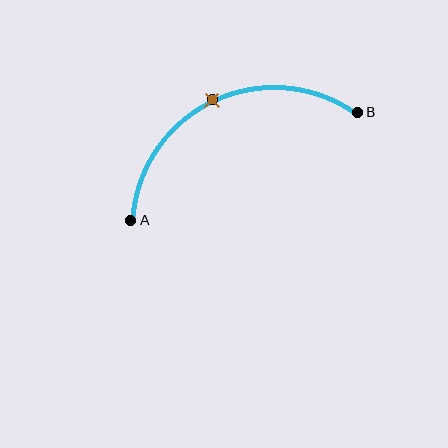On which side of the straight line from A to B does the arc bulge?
The arc bulges above the straight line connecting A and B.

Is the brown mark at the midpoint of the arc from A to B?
Yes. The brown mark lies on the arc at equal arc-length from both A and B — it is the arc midpoint.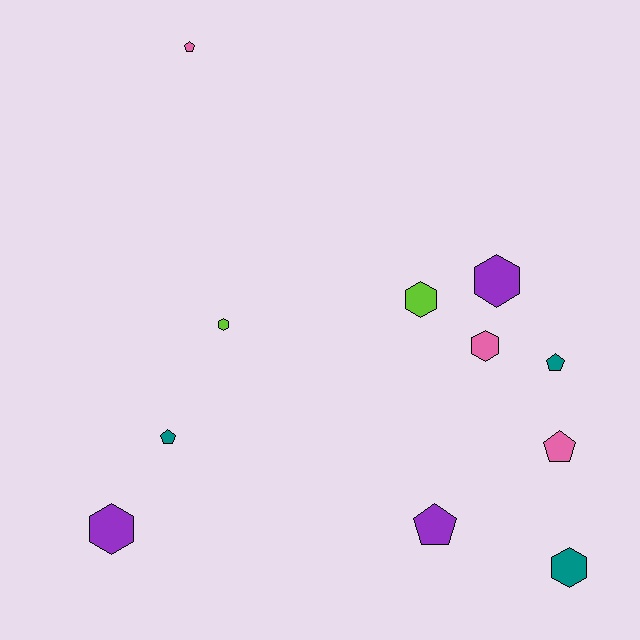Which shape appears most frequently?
Hexagon, with 6 objects.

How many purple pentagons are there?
There is 1 purple pentagon.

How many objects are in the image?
There are 11 objects.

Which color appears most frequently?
Pink, with 3 objects.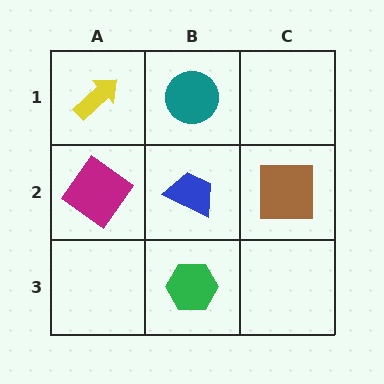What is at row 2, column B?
A blue trapezoid.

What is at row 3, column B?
A green hexagon.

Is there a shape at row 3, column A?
No, that cell is empty.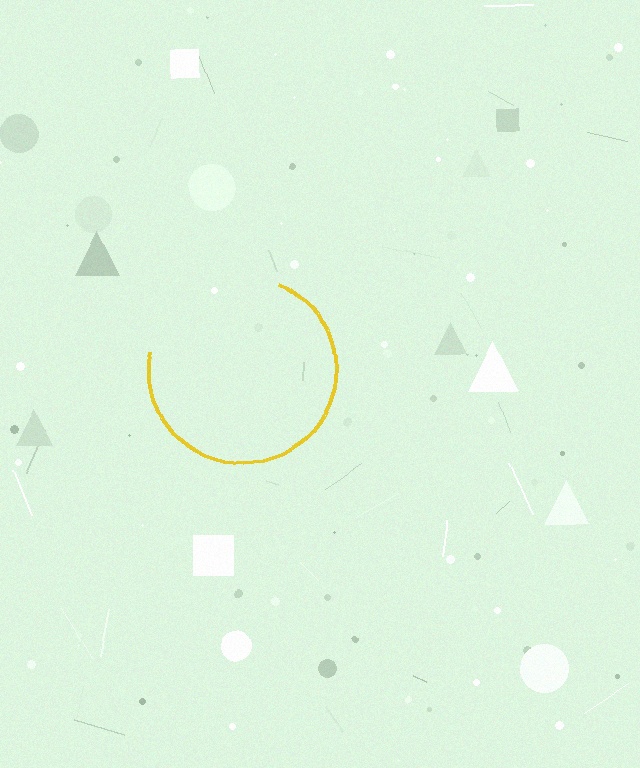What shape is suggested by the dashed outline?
The dashed outline suggests a circle.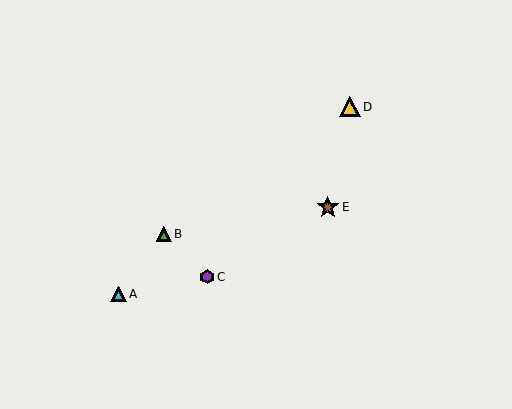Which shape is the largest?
The brown star (labeled E) is the largest.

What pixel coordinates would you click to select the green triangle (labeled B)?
Click at (164, 234) to select the green triangle B.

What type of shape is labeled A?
Shape A is a cyan triangle.